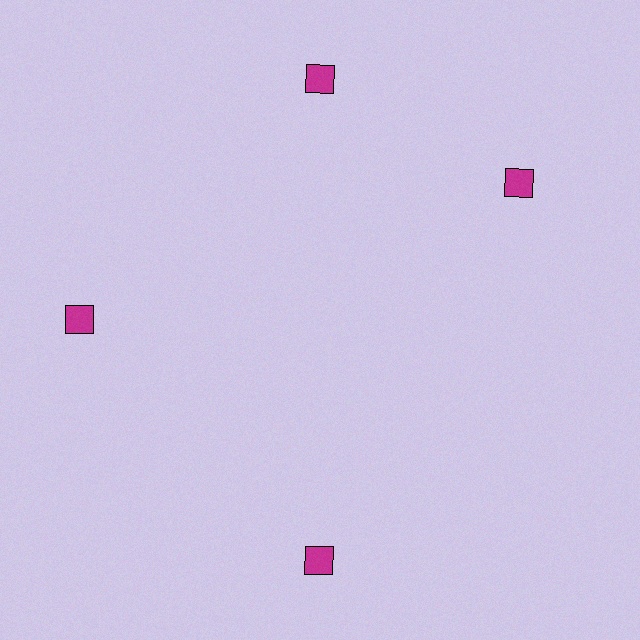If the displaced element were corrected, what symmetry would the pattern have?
It would have 4-fold rotational symmetry — the pattern would map onto itself every 90 degrees.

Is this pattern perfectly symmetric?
No. The 4 magenta diamonds are arranged in a ring, but one element near the 3 o'clock position is rotated out of alignment along the ring, breaking the 4-fold rotational symmetry.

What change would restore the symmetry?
The symmetry would be restored by rotating it back into even spacing with its neighbors so that all 4 diamonds sit at equal angles and equal distance from the center.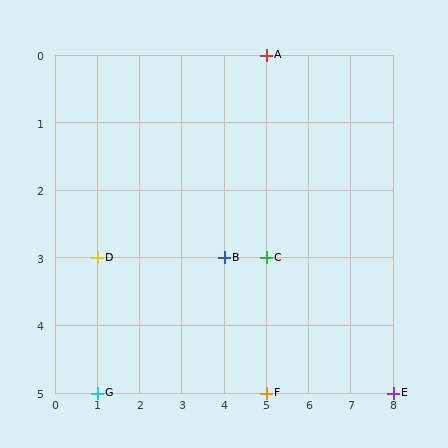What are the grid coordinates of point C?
Point C is at grid coordinates (5, 3).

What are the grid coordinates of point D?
Point D is at grid coordinates (1, 3).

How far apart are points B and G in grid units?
Points B and G are 3 columns and 2 rows apart (about 3.6 grid units diagonally).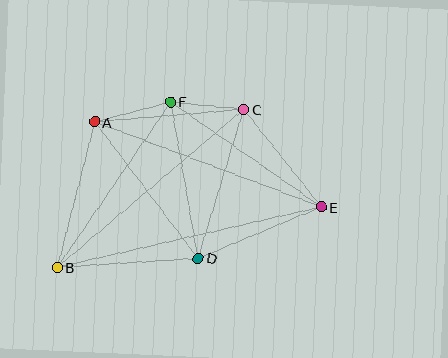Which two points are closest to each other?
Points C and F are closest to each other.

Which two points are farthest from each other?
Points B and E are farthest from each other.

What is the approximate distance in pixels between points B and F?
The distance between B and F is approximately 201 pixels.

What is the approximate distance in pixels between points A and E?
The distance between A and E is approximately 242 pixels.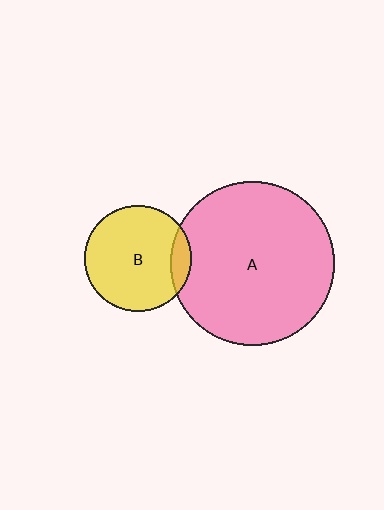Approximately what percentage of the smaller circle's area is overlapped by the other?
Approximately 10%.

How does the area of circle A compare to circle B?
Approximately 2.4 times.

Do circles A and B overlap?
Yes.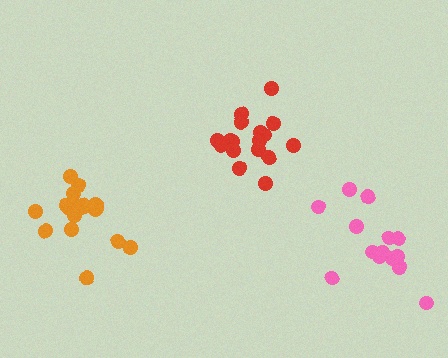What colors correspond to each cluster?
The clusters are colored: orange, red, pink.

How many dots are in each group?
Group 1: 19 dots, Group 2: 17 dots, Group 3: 14 dots (50 total).